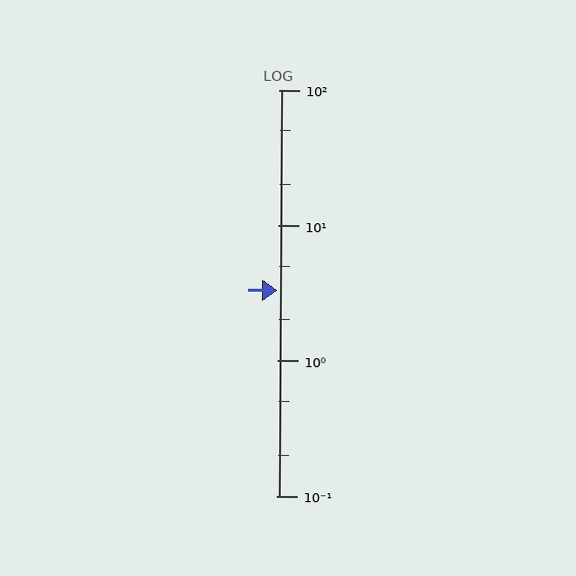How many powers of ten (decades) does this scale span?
The scale spans 3 decades, from 0.1 to 100.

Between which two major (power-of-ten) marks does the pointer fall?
The pointer is between 1 and 10.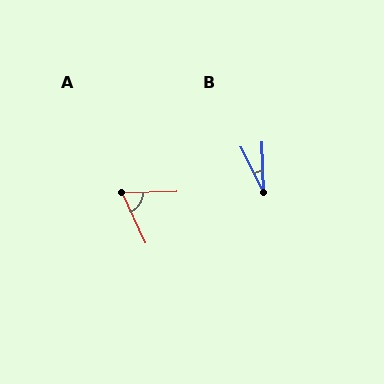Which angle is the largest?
A, at approximately 67 degrees.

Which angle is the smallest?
B, at approximately 25 degrees.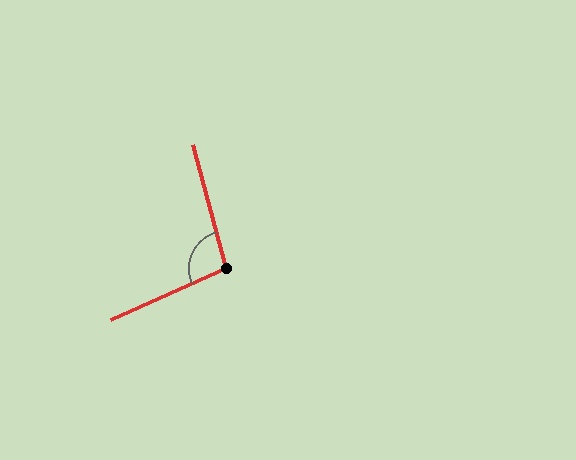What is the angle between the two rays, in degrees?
Approximately 99 degrees.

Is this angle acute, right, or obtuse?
It is obtuse.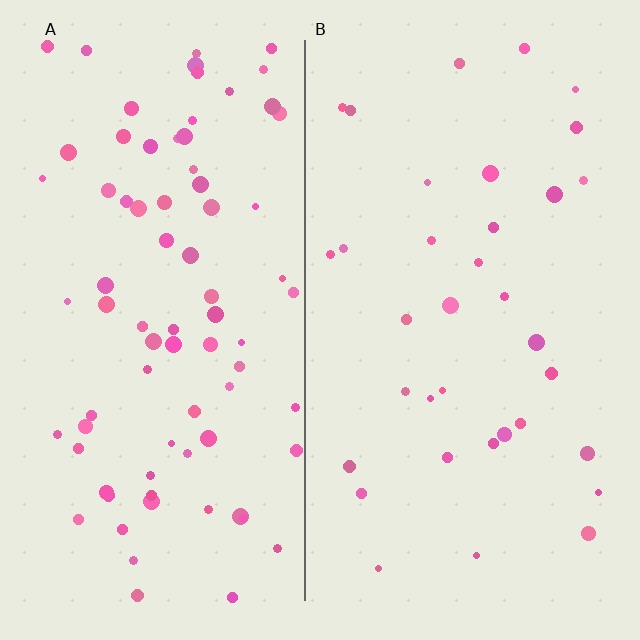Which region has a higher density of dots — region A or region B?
A (the left).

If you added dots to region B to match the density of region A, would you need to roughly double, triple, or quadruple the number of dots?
Approximately double.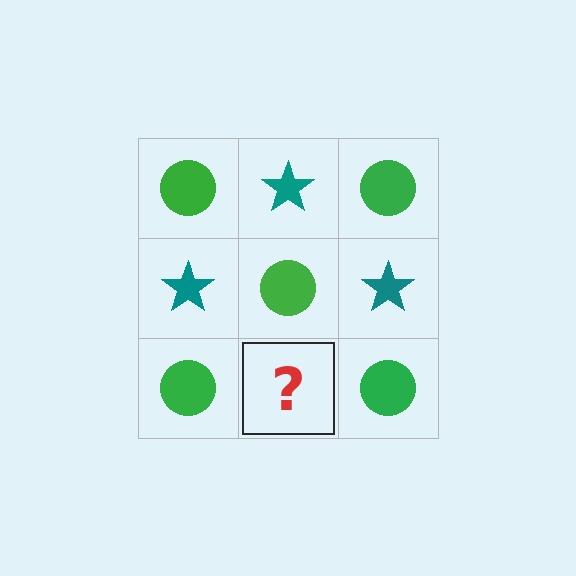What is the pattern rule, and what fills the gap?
The rule is that it alternates green circle and teal star in a checkerboard pattern. The gap should be filled with a teal star.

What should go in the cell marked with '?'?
The missing cell should contain a teal star.